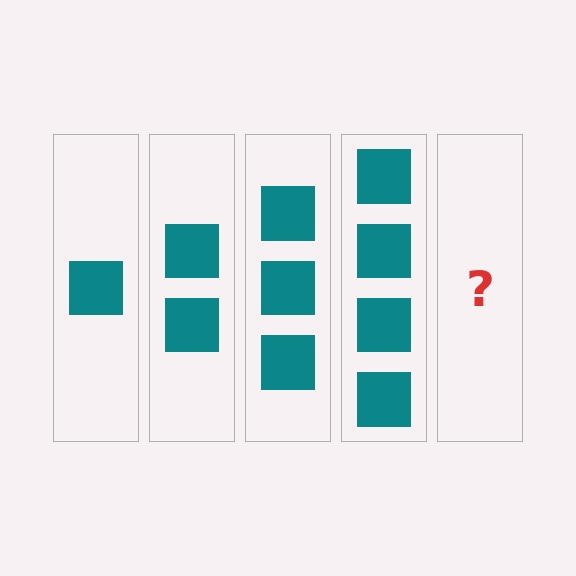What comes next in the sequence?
The next element should be 5 squares.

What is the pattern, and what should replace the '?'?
The pattern is that each step adds one more square. The '?' should be 5 squares.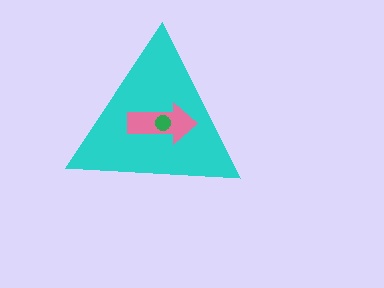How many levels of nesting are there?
3.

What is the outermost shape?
The cyan triangle.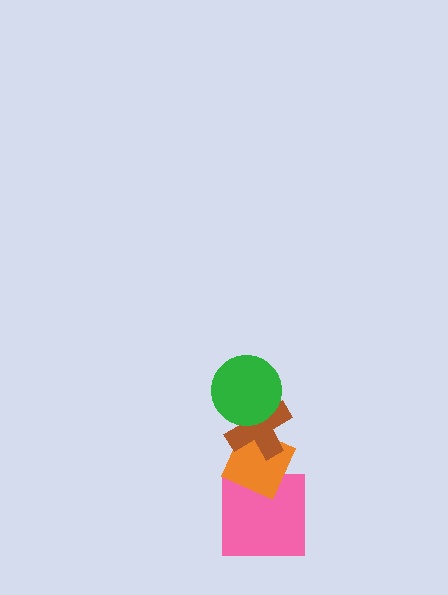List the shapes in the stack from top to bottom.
From top to bottom: the green circle, the brown cross, the orange diamond, the pink square.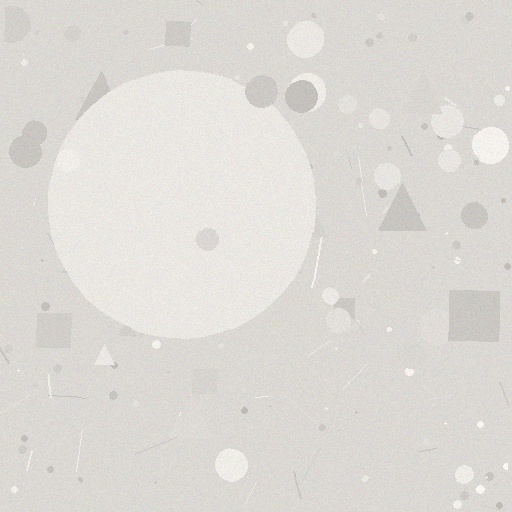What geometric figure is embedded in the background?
A circle is embedded in the background.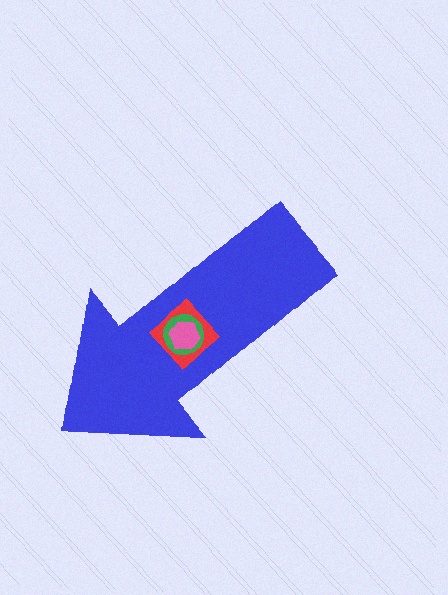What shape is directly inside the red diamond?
The green circle.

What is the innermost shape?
The pink hexagon.